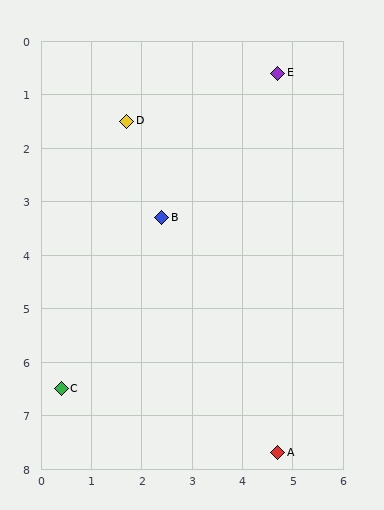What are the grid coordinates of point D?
Point D is at approximately (1.7, 1.5).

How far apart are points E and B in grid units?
Points E and B are about 3.5 grid units apart.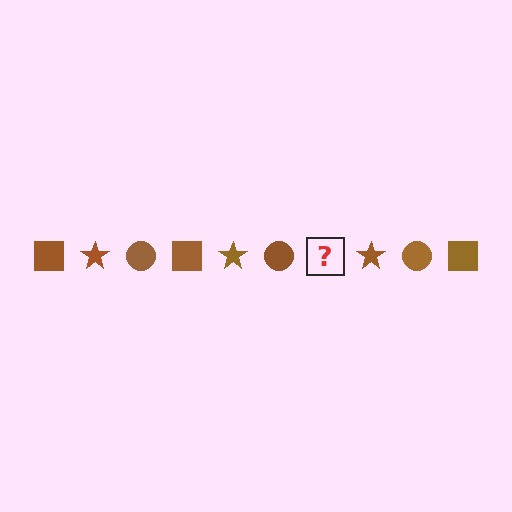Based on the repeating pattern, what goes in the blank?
The blank should be a brown square.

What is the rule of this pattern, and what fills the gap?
The rule is that the pattern cycles through square, star, circle shapes in brown. The gap should be filled with a brown square.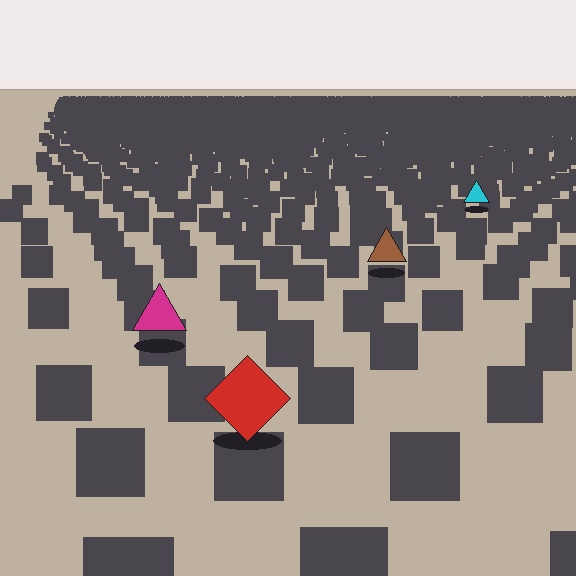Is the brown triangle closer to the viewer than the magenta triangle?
No. The magenta triangle is closer — you can tell from the texture gradient: the ground texture is coarser near it.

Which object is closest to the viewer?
The red diamond is closest. The texture marks near it are larger and more spread out.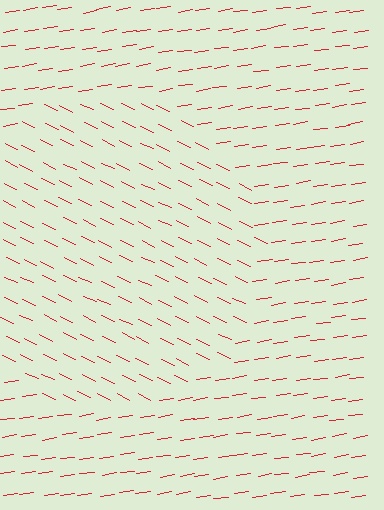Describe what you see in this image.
The image is filled with small red line segments. A circle region in the image has lines oriented differently from the surrounding lines, creating a visible texture boundary.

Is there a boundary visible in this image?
Yes, there is a texture boundary formed by a change in line orientation.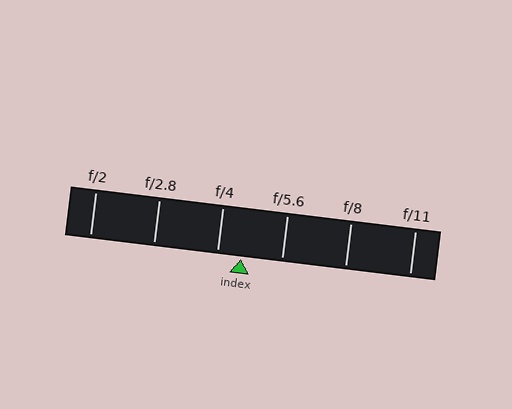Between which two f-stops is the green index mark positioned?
The index mark is between f/4 and f/5.6.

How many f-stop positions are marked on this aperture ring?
There are 6 f-stop positions marked.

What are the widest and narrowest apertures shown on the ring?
The widest aperture shown is f/2 and the narrowest is f/11.